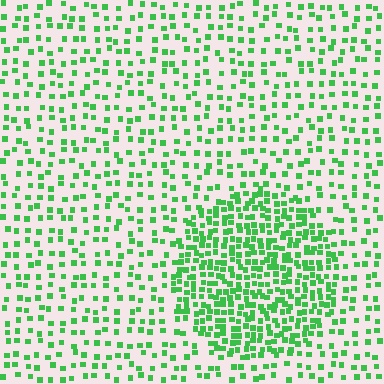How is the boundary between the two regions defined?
The boundary is defined by a change in element density (approximately 2.3x ratio). All elements are the same color, size, and shape.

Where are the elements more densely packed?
The elements are more densely packed inside the circle boundary.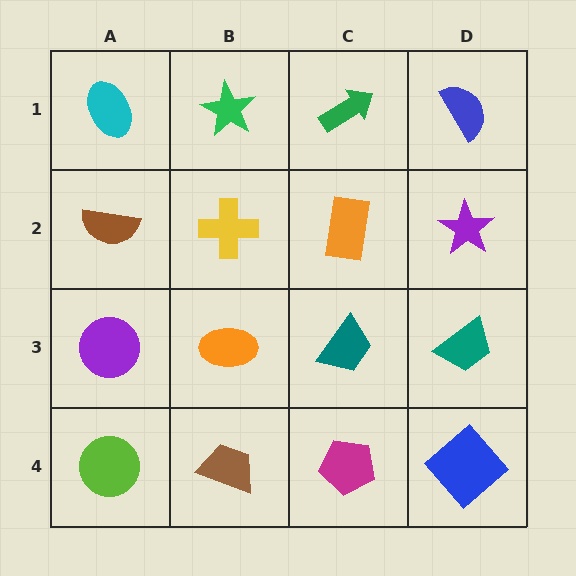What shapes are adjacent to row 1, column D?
A purple star (row 2, column D), a green arrow (row 1, column C).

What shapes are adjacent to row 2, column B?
A green star (row 1, column B), an orange ellipse (row 3, column B), a brown semicircle (row 2, column A), an orange rectangle (row 2, column C).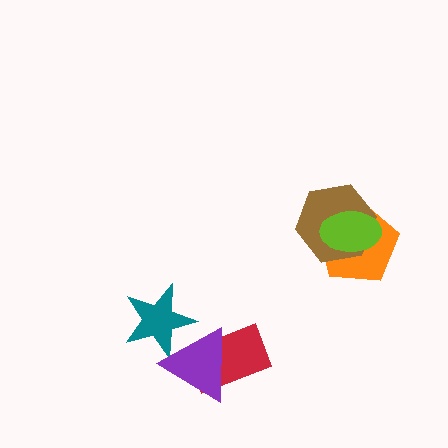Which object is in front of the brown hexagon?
The lime ellipse is in front of the brown hexagon.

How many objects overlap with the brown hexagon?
2 objects overlap with the brown hexagon.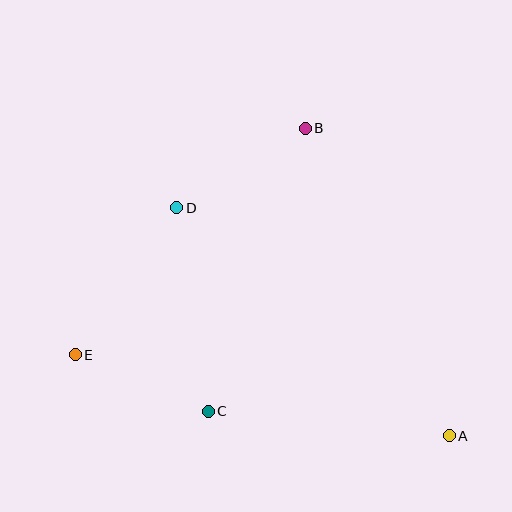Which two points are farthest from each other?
Points A and E are farthest from each other.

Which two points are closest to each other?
Points C and E are closest to each other.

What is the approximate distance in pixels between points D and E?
The distance between D and E is approximately 179 pixels.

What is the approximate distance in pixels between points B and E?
The distance between B and E is approximately 323 pixels.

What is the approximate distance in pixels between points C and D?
The distance between C and D is approximately 206 pixels.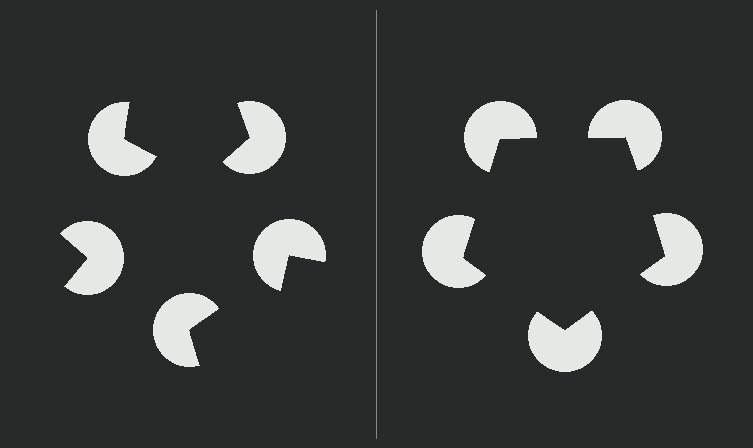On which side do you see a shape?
An illusory pentagon appears on the right side. On the left side the wedge cuts are rotated, so no coherent shape forms.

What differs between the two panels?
The pac-man discs are positioned identically on both sides; only the wedge orientations differ. On the right they align to a pentagon; on the left they are misaligned.